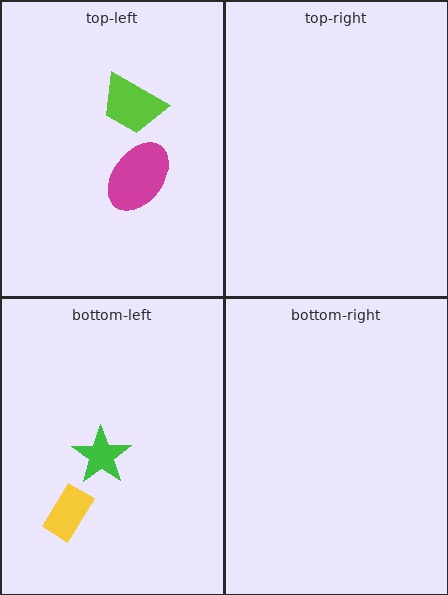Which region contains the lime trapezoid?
The top-left region.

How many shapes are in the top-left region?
2.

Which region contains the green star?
The bottom-left region.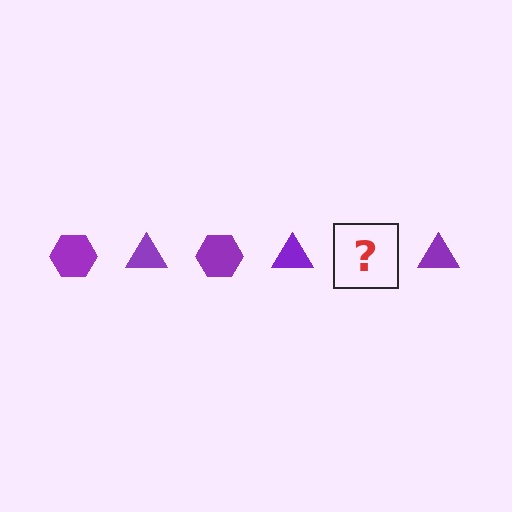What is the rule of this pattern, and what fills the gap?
The rule is that the pattern cycles through hexagon, triangle shapes in purple. The gap should be filled with a purple hexagon.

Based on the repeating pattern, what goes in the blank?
The blank should be a purple hexagon.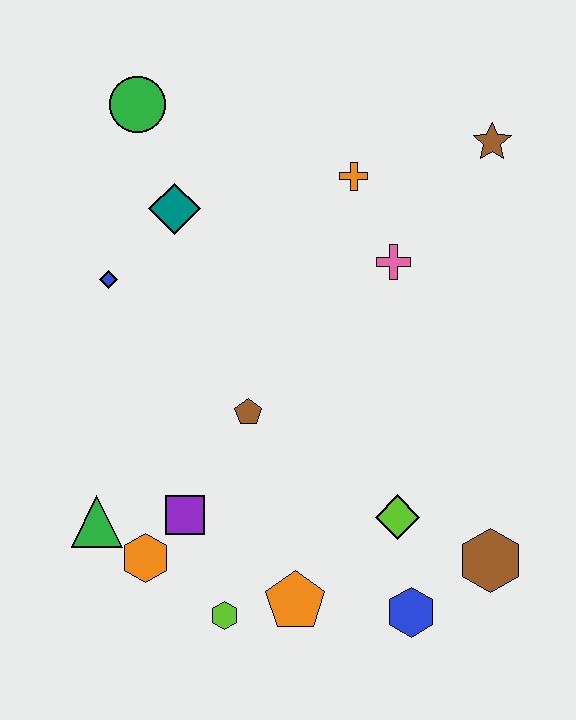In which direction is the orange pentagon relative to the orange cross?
The orange pentagon is below the orange cross.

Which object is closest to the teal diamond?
The blue diamond is closest to the teal diamond.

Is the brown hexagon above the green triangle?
No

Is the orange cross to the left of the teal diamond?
No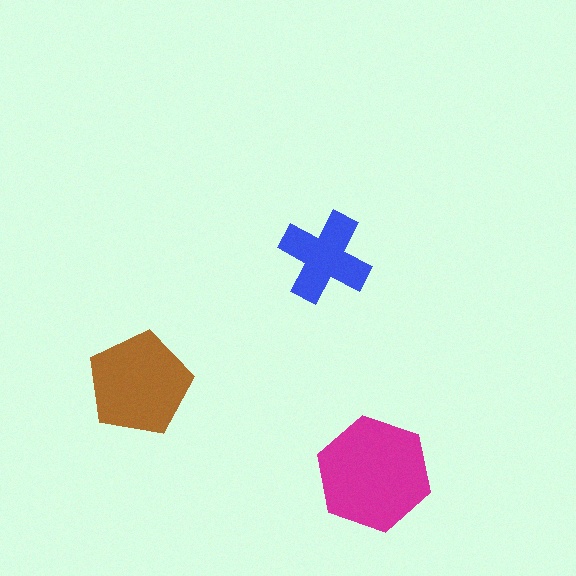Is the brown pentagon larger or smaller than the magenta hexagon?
Smaller.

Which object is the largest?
The magenta hexagon.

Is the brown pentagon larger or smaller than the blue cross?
Larger.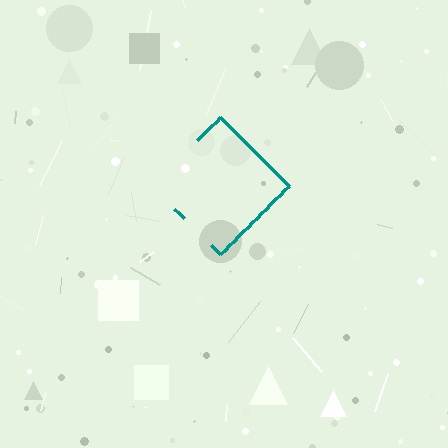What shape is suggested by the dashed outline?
The dashed outline suggests a diamond.